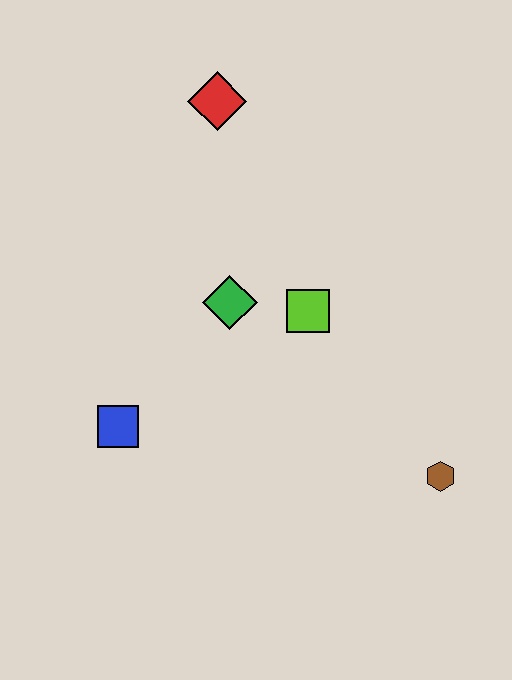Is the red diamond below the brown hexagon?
No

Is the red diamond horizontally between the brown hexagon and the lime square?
No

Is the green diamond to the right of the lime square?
No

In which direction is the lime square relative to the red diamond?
The lime square is below the red diamond.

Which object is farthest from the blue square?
The red diamond is farthest from the blue square.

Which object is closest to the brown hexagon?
The lime square is closest to the brown hexagon.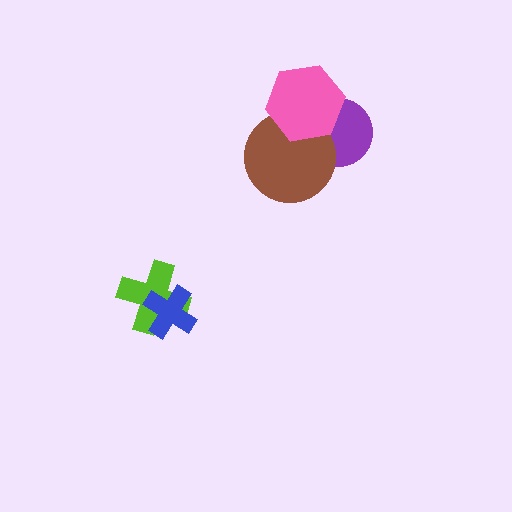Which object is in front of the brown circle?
The pink hexagon is in front of the brown circle.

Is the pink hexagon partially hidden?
No, no other shape covers it.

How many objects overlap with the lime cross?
1 object overlaps with the lime cross.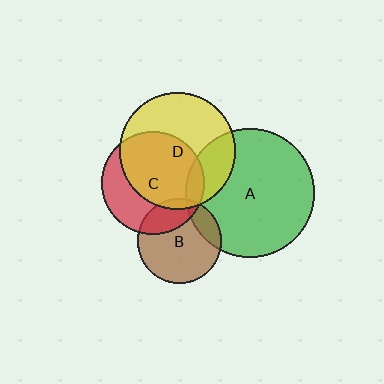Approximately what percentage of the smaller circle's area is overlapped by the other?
Approximately 10%.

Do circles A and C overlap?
Yes.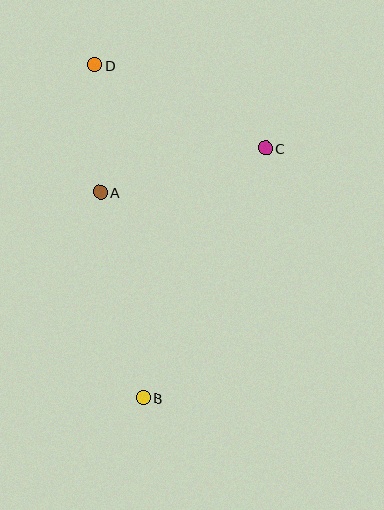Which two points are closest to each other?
Points A and D are closest to each other.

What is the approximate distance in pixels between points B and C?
The distance between B and C is approximately 278 pixels.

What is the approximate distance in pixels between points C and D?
The distance between C and D is approximately 190 pixels.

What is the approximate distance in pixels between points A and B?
The distance between A and B is approximately 210 pixels.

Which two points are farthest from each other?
Points B and D are farthest from each other.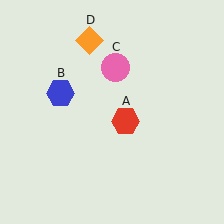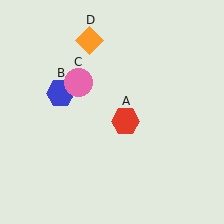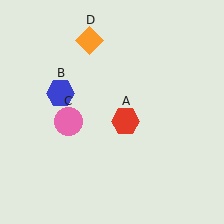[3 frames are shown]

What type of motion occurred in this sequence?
The pink circle (object C) rotated counterclockwise around the center of the scene.